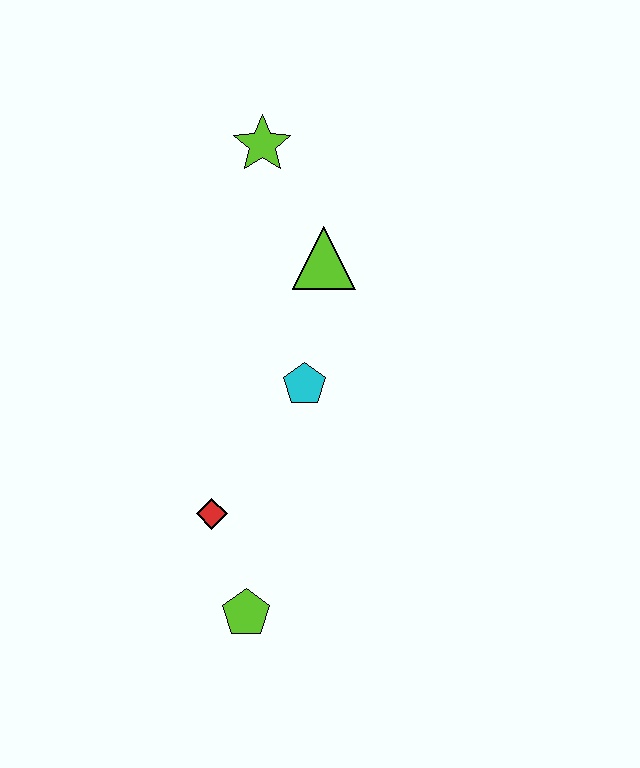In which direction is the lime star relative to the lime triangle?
The lime star is above the lime triangle.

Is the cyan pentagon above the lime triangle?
No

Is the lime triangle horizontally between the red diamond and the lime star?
No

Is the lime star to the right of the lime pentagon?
Yes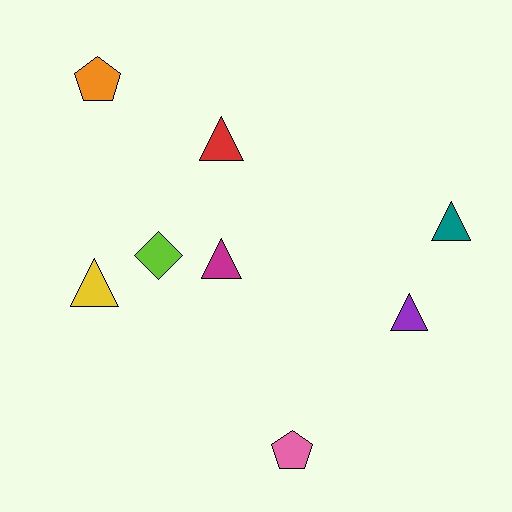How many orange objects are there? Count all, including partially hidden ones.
There is 1 orange object.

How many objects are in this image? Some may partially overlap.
There are 8 objects.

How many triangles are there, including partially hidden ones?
There are 5 triangles.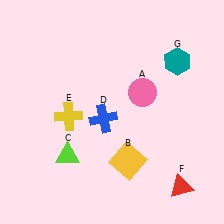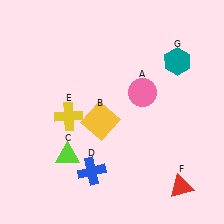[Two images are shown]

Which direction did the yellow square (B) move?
The yellow square (B) moved up.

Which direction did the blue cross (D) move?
The blue cross (D) moved down.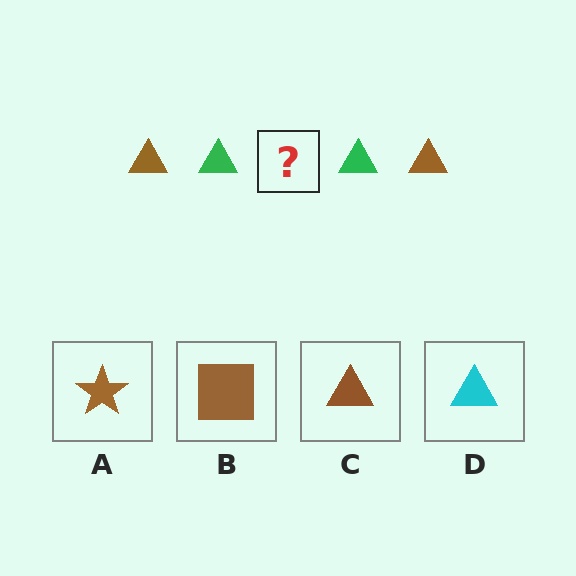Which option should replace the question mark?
Option C.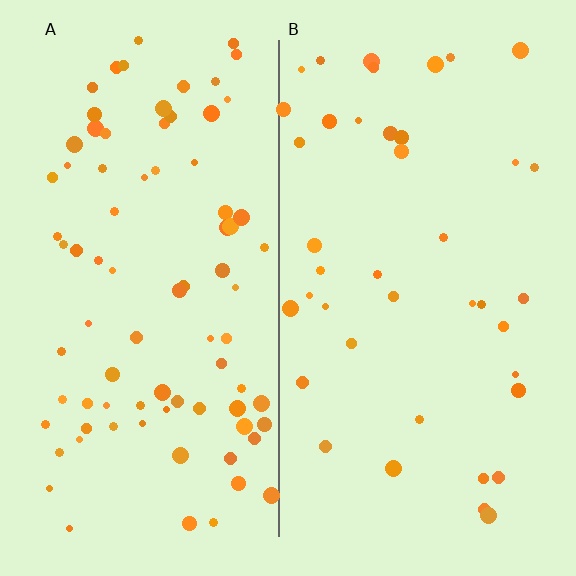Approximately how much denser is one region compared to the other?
Approximately 2.0× — region A over region B.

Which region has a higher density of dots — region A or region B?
A (the left).